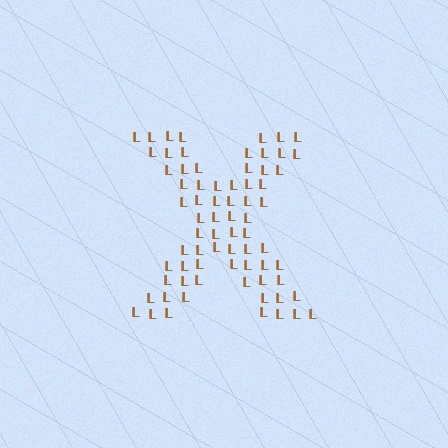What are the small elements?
The small elements are letter L's.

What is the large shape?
The large shape is the letter X.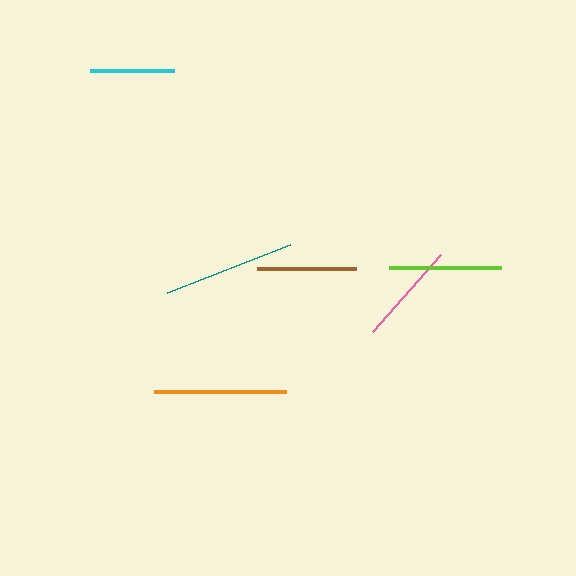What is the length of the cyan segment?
The cyan segment is approximately 84 pixels long.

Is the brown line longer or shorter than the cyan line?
The brown line is longer than the cyan line.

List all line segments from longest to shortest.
From longest to shortest: teal, orange, lime, pink, brown, cyan.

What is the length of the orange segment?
The orange segment is approximately 132 pixels long.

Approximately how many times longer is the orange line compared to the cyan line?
The orange line is approximately 1.6 times the length of the cyan line.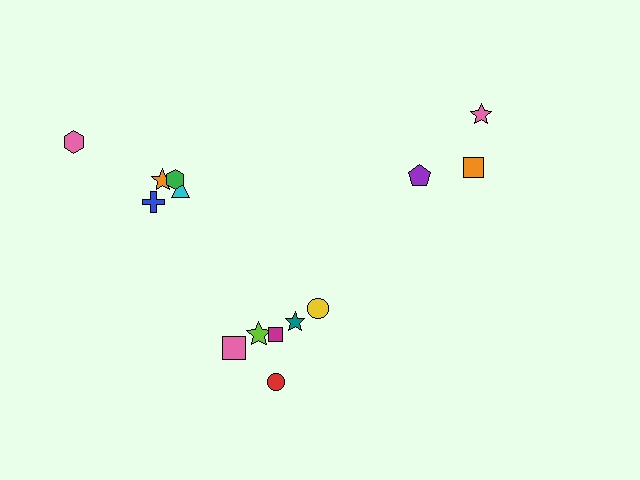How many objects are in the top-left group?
There are 5 objects.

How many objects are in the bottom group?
There are 6 objects.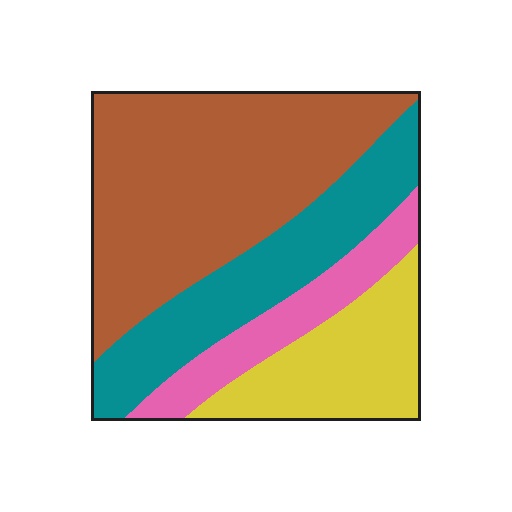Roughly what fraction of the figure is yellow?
Yellow covers roughly 20% of the figure.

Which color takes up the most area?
Brown, at roughly 45%.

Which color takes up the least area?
Pink, at roughly 15%.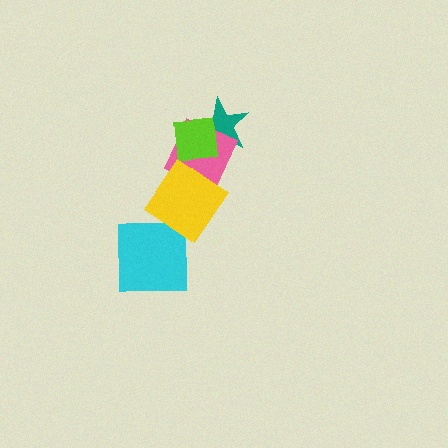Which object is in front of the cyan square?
The yellow diamond is in front of the cyan square.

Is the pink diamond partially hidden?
Yes, it is partially covered by another shape.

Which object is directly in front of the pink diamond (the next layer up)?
The lime square is directly in front of the pink diamond.